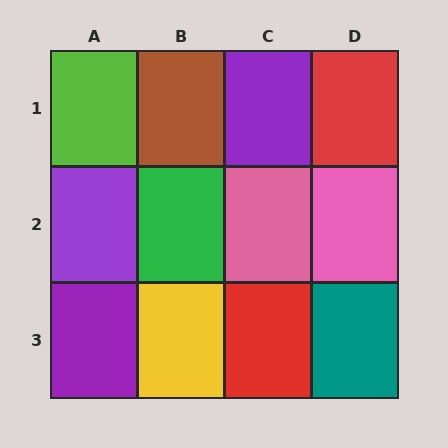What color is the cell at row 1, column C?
Purple.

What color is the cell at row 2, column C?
Pink.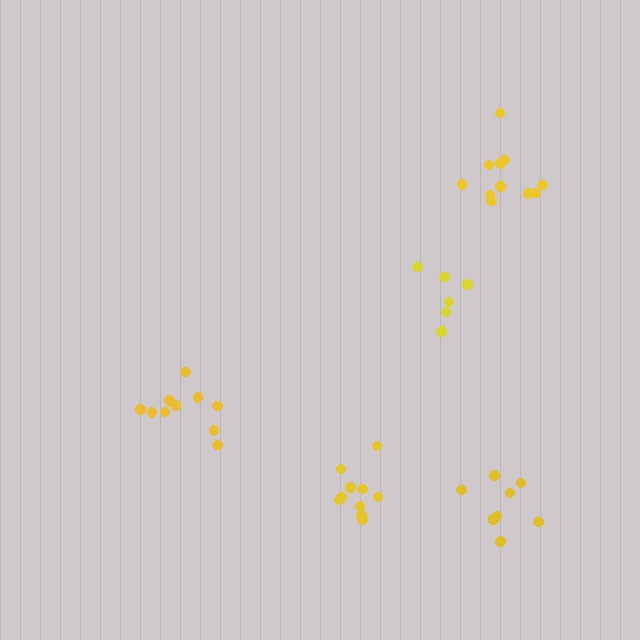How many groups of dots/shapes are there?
There are 5 groups.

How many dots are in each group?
Group 1: 11 dots, Group 2: 8 dots, Group 3: 6 dots, Group 4: 11 dots, Group 5: 10 dots (46 total).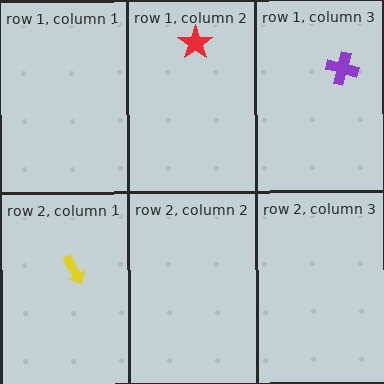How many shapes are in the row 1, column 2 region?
1.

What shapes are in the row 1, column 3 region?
The purple cross.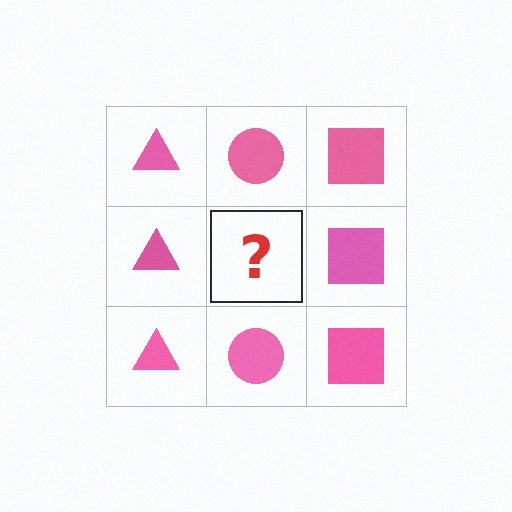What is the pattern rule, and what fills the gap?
The rule is that each column has a consistent shape. The gap should be filled with a pink circle.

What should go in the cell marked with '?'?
The missing cell should contain a pink circle.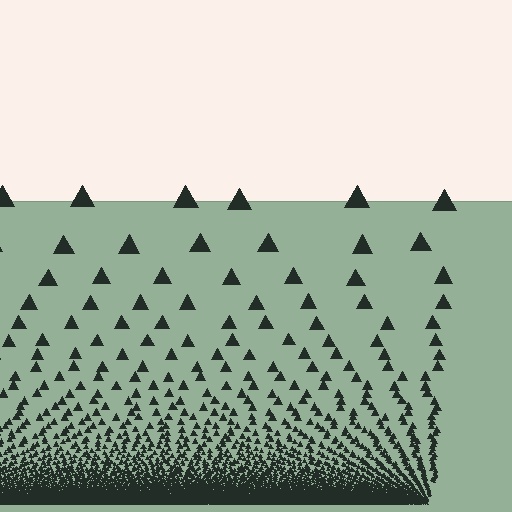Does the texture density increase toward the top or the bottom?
Density increases toward the bottom.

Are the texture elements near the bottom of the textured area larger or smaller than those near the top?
Smaller. The gradient is inverted — elements near the bottom are smaller and denser.